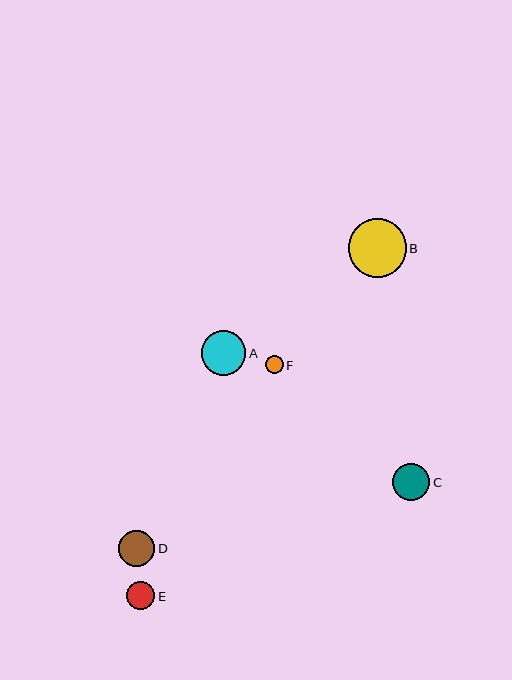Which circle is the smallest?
Circle F is the smallest with a size of approximately 18 pixels.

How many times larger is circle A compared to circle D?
Circle A is approximately 1.2 times the size of circle D.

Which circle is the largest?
Circle B is the largest with a size of approximately 58 pixels.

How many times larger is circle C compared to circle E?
Circle C is approximately 1.3 times the size of circle E.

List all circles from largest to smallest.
From largest to smallest: B, A, C, D, E, F.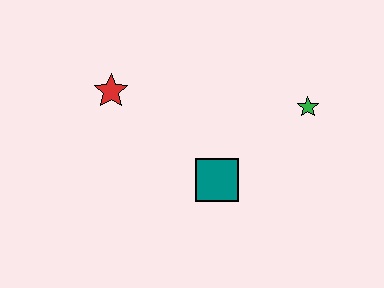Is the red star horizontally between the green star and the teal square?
No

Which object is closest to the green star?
The teal square is closest to the green star.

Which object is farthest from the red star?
The green star is farthest from the red star.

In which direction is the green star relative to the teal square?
The green star is to the right of the teal square.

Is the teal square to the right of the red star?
Yes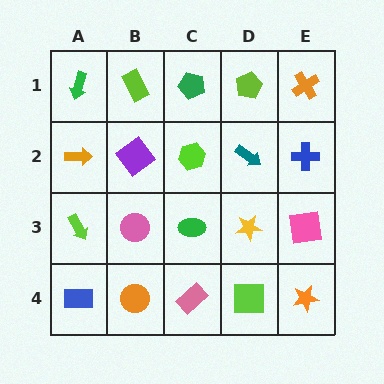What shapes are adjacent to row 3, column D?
A teal arrow (row 2, column D), a lime square (row 4, column D), a green ellipse (row 3, column C), a pink square (row 3, column E).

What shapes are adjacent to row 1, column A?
An orange arrow (row 2, column A), a lime rectangle (row 1, column B).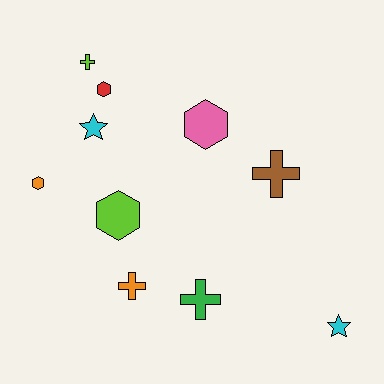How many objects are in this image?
There are 10 objects.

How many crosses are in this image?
There are 4 crosses.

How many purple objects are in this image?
There are no purple objects.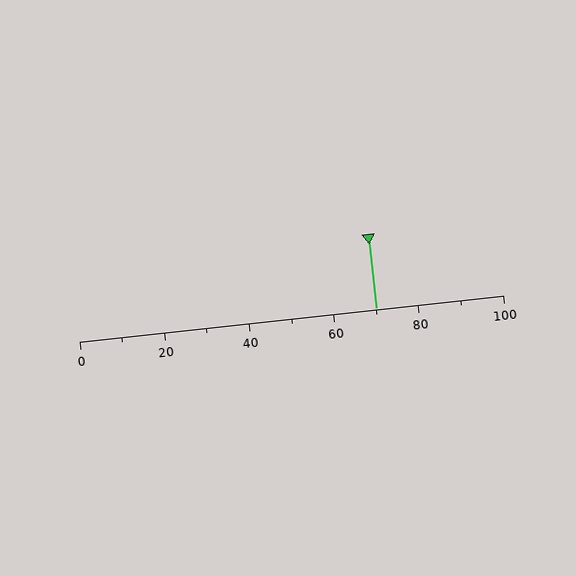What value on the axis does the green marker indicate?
The marker indicates approximately 70.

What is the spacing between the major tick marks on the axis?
The major ticks are spaced 20 apart.